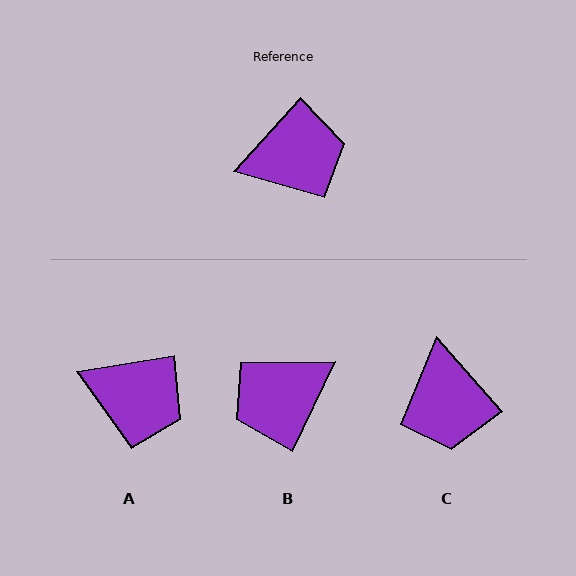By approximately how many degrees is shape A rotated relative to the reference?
Approximately 39 degrees clockwise.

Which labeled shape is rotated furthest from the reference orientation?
B, about 164 degrees away.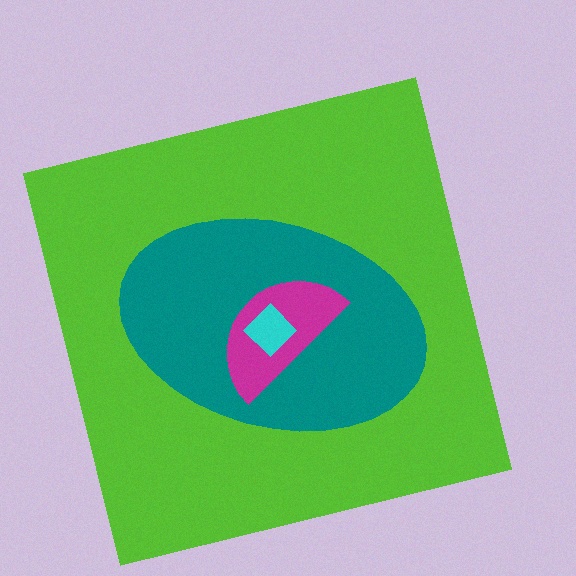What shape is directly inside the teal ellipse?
The magenta semicircle.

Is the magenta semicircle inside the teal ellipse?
Yes.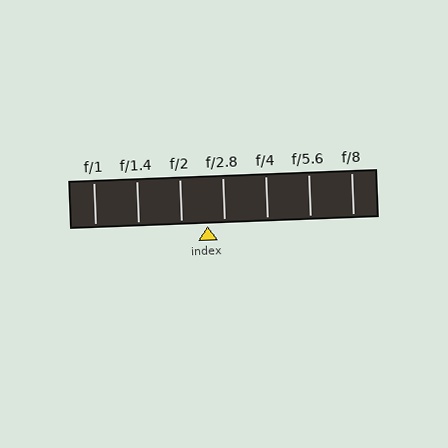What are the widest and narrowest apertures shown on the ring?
The widest aperture shown is f/1 and the narrowest is f/8.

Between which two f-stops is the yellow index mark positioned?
The index mark is between f/2 and f/2.8.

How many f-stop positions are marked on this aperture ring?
There are 7 f-stop positions marked.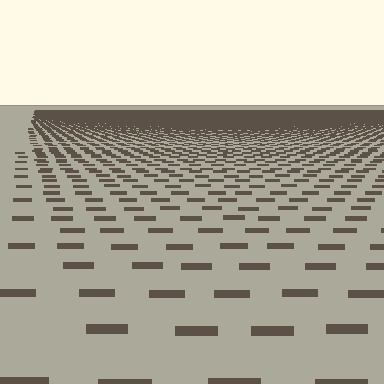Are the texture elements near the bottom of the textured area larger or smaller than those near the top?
Larger. Near the bottom, elements are closer to the viewer and appear at a bigger on-screen size.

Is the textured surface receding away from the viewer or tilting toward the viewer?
The surface is receding away from the viewer. Texture elements get smaller and denser toward the top.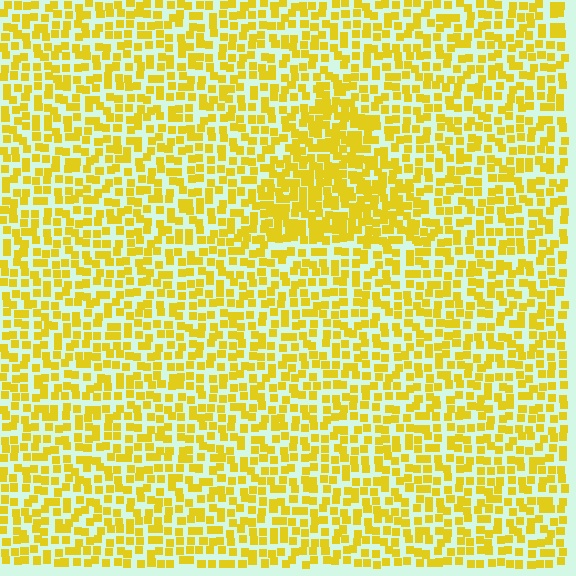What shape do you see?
I see a triangle.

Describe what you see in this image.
The image contains small yellow elements arranged at two different densities. A triangle-shaped region is visible where the elements are more densely packed than the surrounding area.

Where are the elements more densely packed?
The elements are more densely packed inside the triangle boundary.